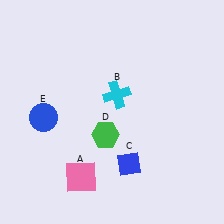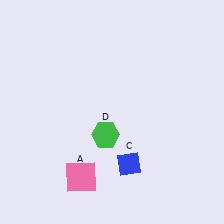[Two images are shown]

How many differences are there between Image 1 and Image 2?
There are 2 differences between the two images.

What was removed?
The blue circle (E), the cyan cross (B) were removed in Image 2.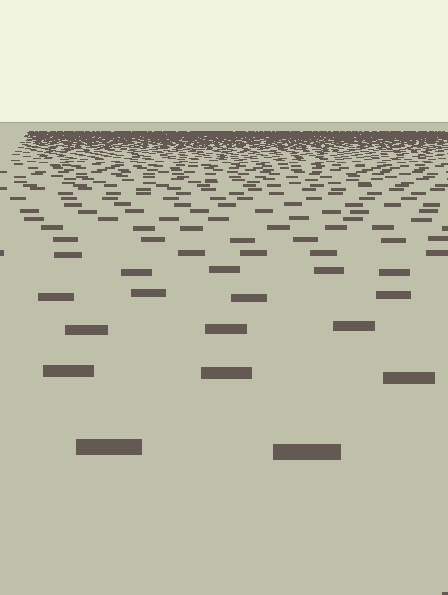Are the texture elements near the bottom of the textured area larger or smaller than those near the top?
Larger. Near the bottom, elements are closer to the viewer and appear at a bigger on-screen size.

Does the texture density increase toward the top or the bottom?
Density increases toward the top.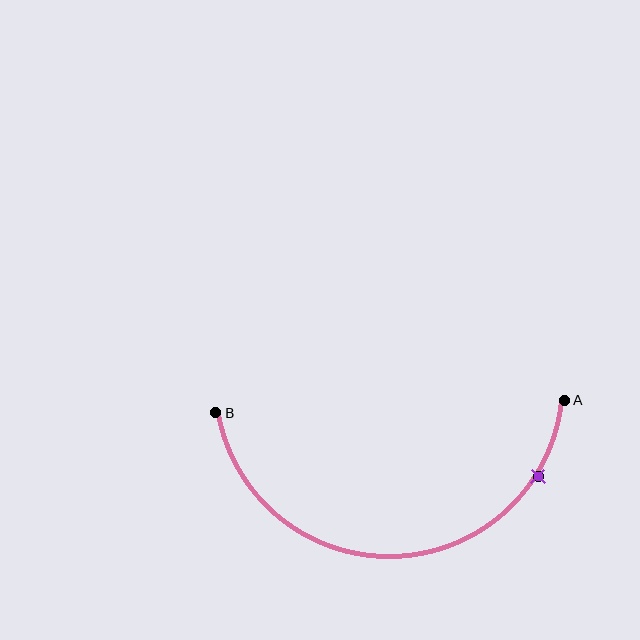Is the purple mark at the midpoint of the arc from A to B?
No. The purple mark lies on the arc but is closer to endpoint A. The arc midpoint would be at the point on the curve equidistant along the arc from both A and B.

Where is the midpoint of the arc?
The arc midpoint is the point on the curve farthest from the straight line joining A and B. It sits below that line.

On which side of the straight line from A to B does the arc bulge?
The arc bulges below the straight line connecting A and B.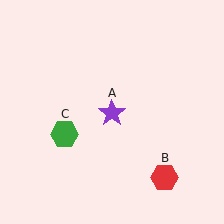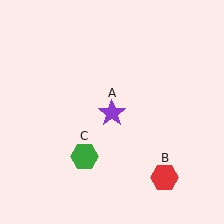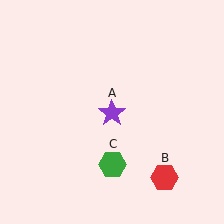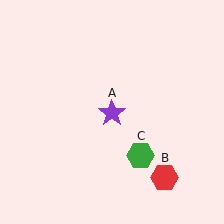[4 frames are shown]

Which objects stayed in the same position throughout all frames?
Purple star (object A) and red hexagon (object B) remained stationary.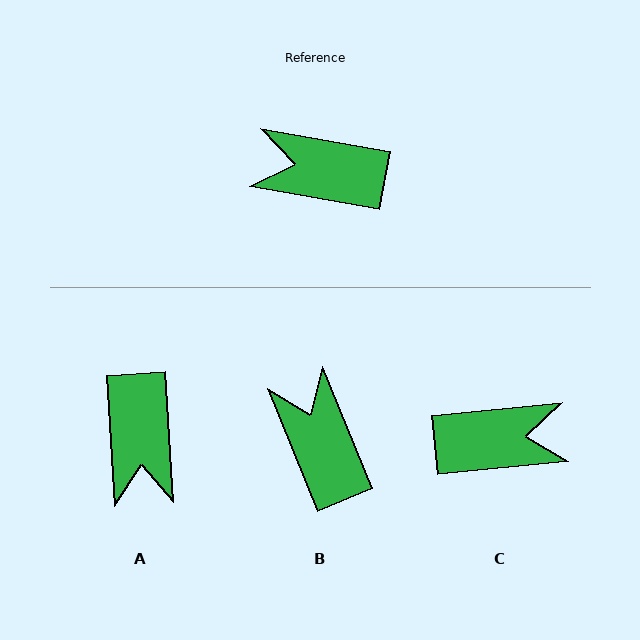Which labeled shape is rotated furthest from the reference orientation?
C, about 164 degrees away.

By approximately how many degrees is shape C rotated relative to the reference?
Approximately 164 degrees clockwise.